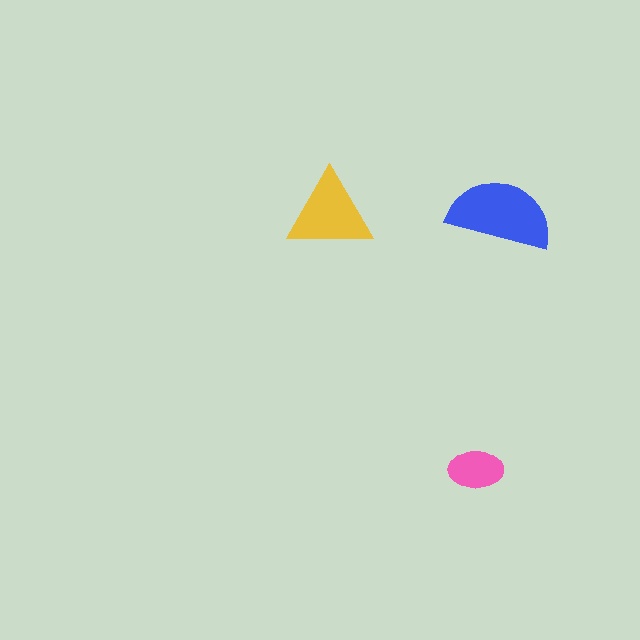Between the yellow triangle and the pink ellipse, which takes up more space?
The yellow triangle.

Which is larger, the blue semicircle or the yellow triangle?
The blue semicircle.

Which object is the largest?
The blue semicircle.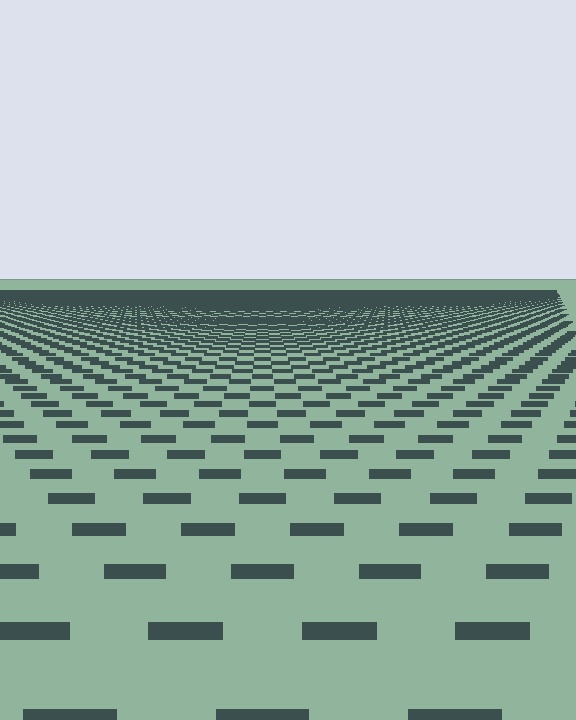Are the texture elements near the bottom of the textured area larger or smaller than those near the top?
Larger. Near the bottom, elements are closer to the viewer and appear at a bigger on-screen size.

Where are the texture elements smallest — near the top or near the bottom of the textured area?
Near the top.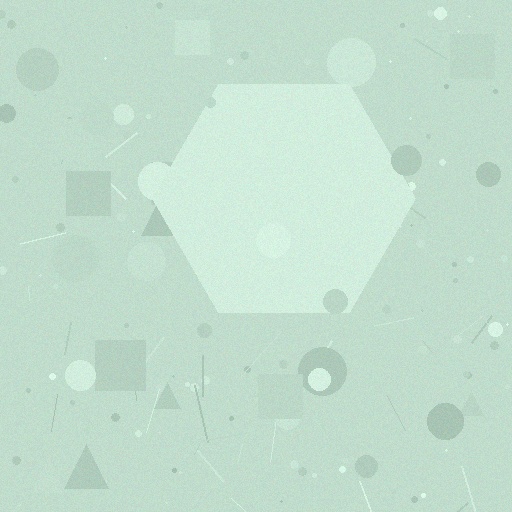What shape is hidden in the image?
A hexagon is hidden in the image.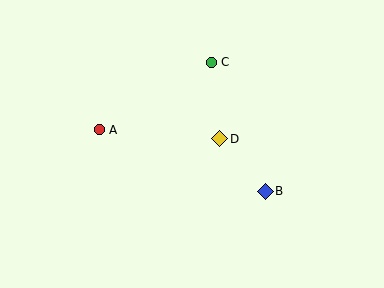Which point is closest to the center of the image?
Point D at (220, 139) is closest to the center.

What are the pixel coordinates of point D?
Point D is at (220, 139).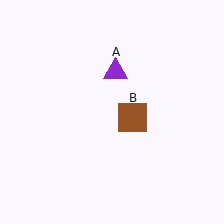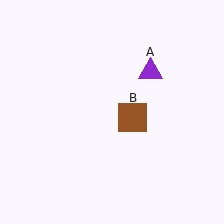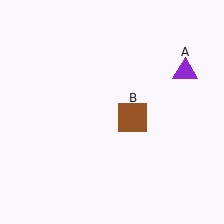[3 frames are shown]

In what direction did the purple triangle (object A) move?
The purple triangle (object A) moved right.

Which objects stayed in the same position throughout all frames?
Brown square (object B) remained stationary.